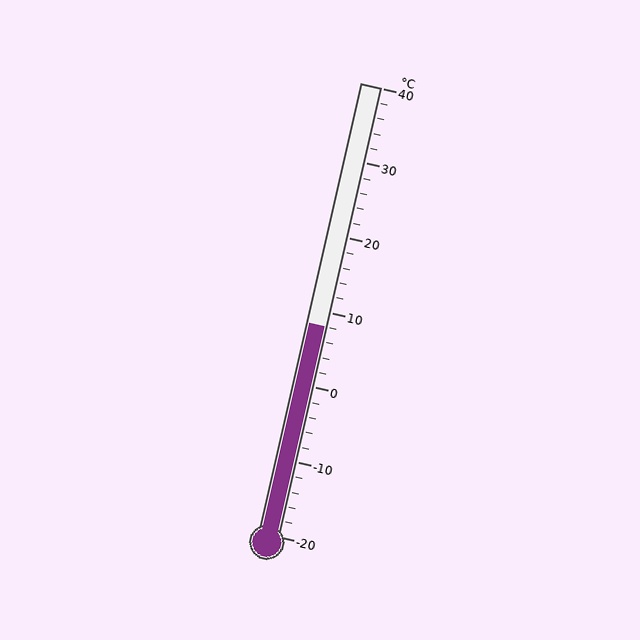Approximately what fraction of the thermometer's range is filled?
The thermometer is filled to approximately 45% of its range.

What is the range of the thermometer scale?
The thermometer scale ranges from -20°C to 40°C.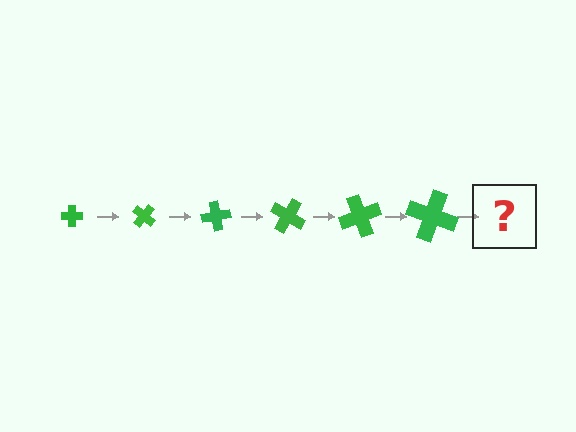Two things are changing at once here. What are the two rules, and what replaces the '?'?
The two rules are that the cross grows larger each step and it rotates 40 degrees each step. The '?' should be a cross, larger than the previous one and rotated 240 degrees from the start.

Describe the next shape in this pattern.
It should be a cross, larger than the previous one and rotated 240 degrees from the start.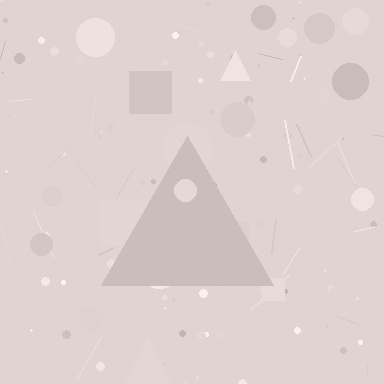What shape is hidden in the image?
A triangle is hidden in the image.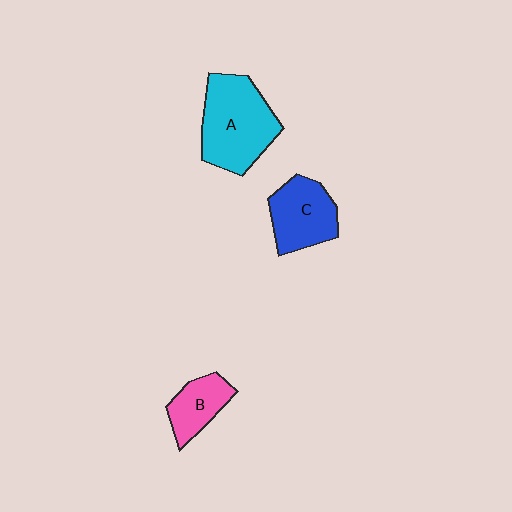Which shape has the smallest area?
Shape B (pink).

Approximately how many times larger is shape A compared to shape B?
Approximately 2.0 times.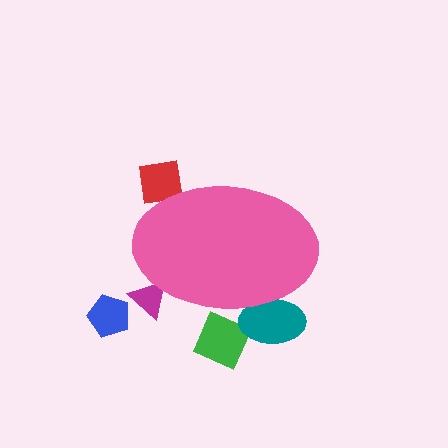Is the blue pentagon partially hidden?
No, the blue pentagon is fully visible.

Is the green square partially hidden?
Yes, the green square is partially hidden behind the pink ellipse.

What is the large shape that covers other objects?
A pink ellipse.